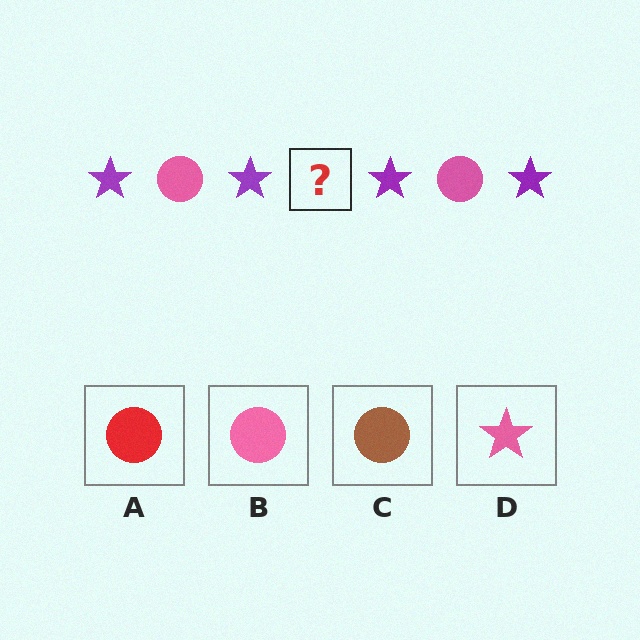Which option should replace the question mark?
Option B.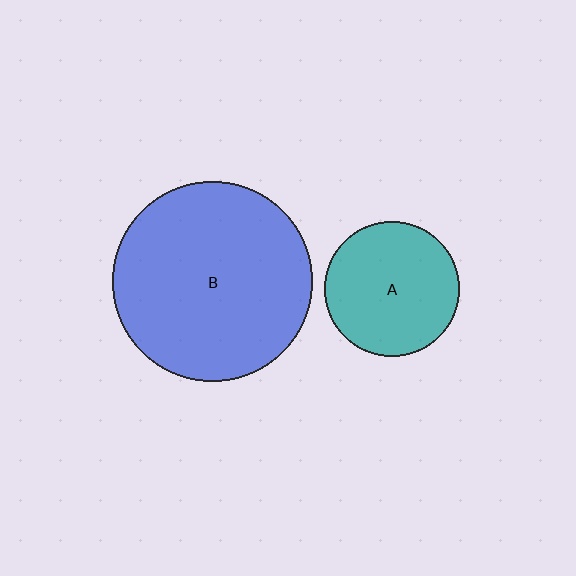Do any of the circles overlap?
No, none of the circles overlap.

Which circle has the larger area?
Circle B (blue).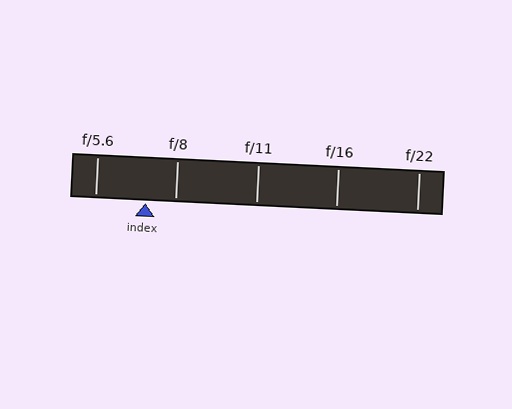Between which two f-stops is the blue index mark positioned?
The index mark is between f/5.6 and f/8.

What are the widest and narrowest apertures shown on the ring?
The widest aperture shown is f/5.6 and the narrowest is f/22.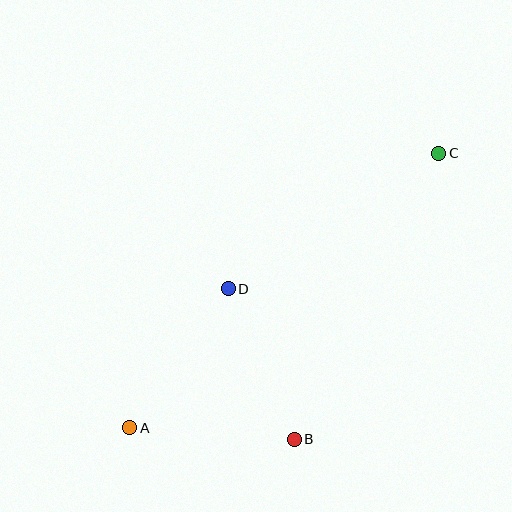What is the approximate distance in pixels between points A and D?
The distance between A and D is approximately 170 pixels.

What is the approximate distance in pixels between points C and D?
The distance between C and D is approximately 250 pixels.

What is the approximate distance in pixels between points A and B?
The distance between A and B is approximately 165 pixels.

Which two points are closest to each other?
Points B and D are closest to each other.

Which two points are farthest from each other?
Points A and C are farthest from each other.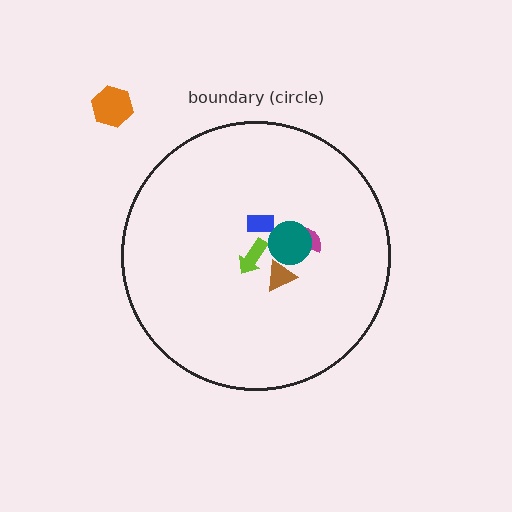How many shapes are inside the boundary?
5 inside, 1 outside.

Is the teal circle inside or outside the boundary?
Inside.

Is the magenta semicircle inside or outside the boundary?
Inside.